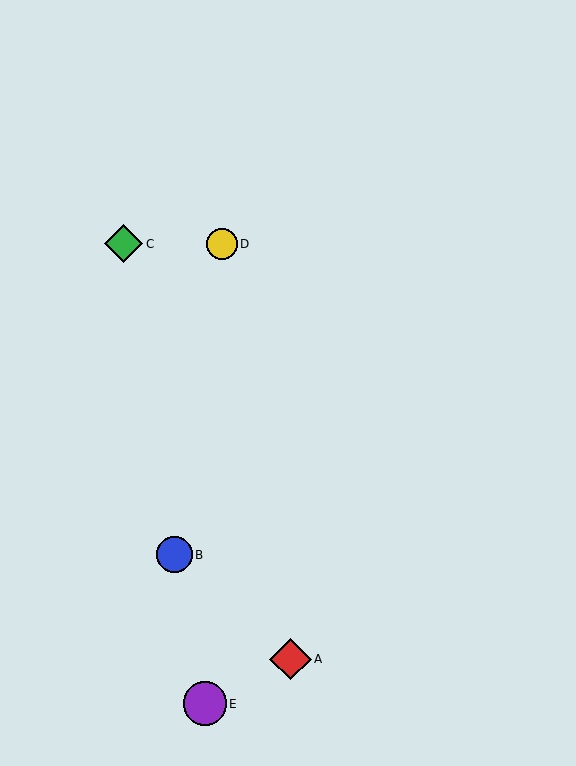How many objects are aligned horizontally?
2 objects (C, D) are aligned horizontally.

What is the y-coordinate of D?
Object D is at y≈244.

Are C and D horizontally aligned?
Yes, both are at y≈244.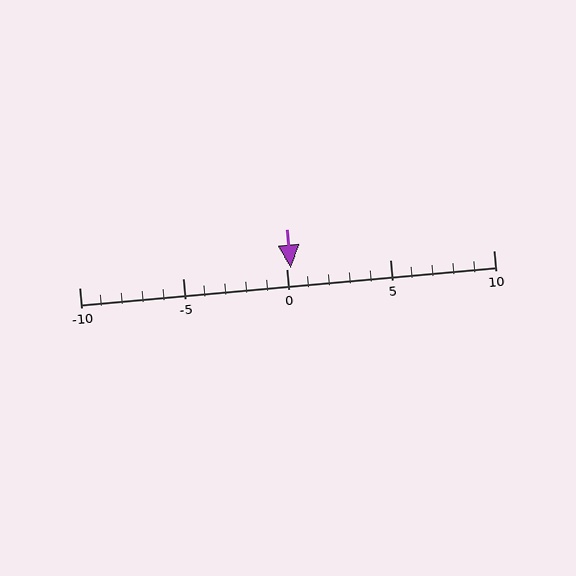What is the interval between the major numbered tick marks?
The major tick marks are spaced 5 units apart.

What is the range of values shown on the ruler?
The ruler shows values from -10 to 10.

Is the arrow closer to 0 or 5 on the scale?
The arrow is closer to 0.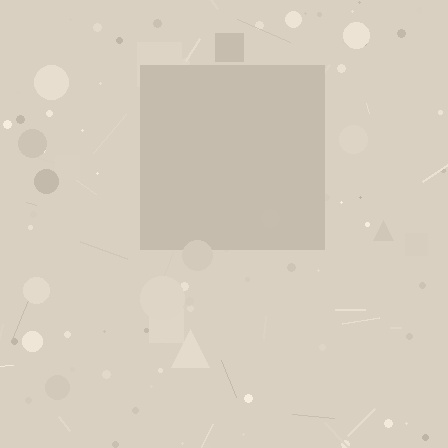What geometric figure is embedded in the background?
A square is embedded in the background.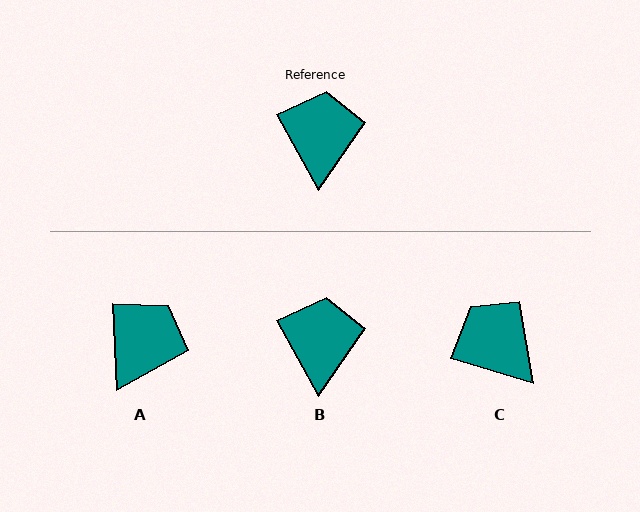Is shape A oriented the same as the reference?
No, it is off by about 27 degrees.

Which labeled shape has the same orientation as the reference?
B.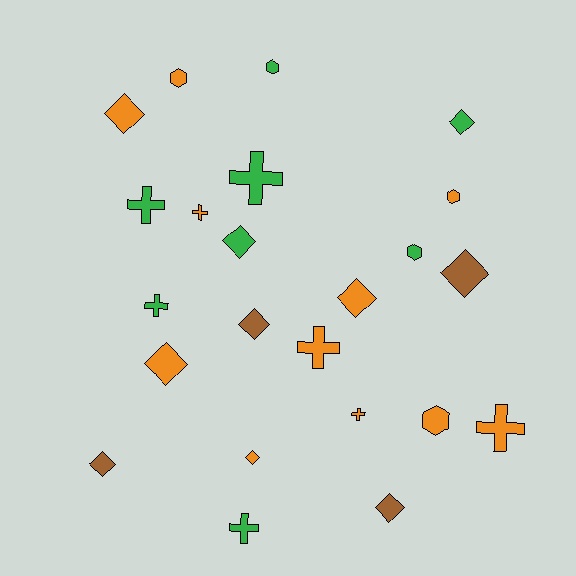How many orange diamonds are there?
There are 4 orange diamonds.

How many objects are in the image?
There are 23 objects.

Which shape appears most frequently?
Diamond, with 10 objects.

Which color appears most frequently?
Orange, with 11 objects.